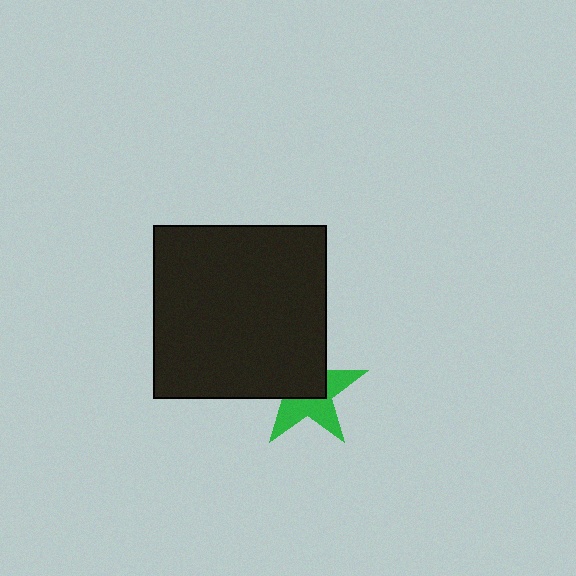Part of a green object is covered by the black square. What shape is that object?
It is a star.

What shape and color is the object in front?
The object in front is a black square.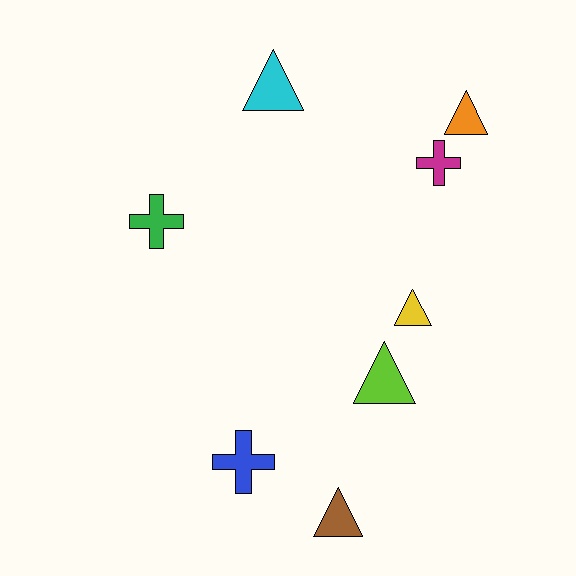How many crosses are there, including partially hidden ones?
There are 3 crosses.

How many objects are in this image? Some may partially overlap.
There are 8 objects.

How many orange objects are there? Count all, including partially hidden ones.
There is 1 orange object.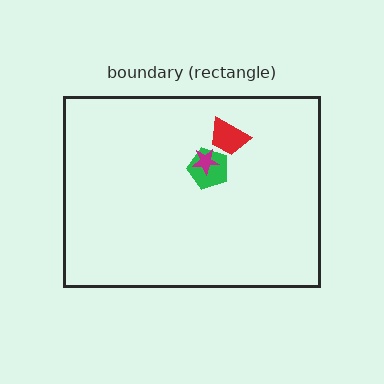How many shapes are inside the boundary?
3 inside, 0 outside.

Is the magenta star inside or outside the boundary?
Inside.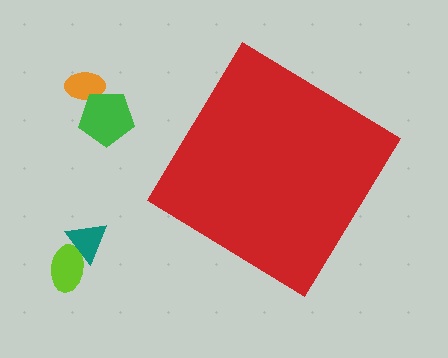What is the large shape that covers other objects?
A red diamond.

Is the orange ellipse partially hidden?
No, the orange ellipse is fully visible.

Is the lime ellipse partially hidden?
No, the lime ellipse is fully visible.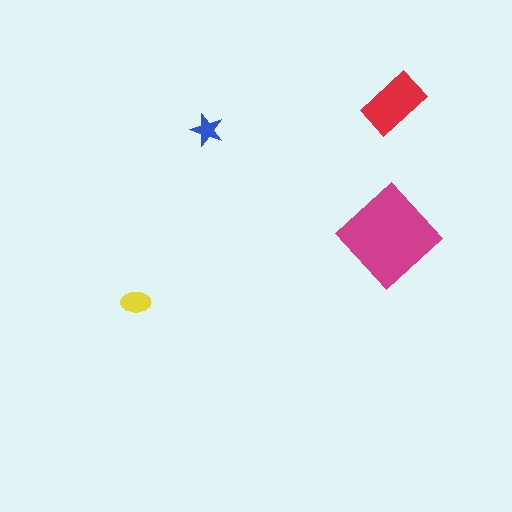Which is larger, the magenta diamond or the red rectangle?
The magenta diamond.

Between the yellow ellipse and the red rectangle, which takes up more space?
The red rectangle.